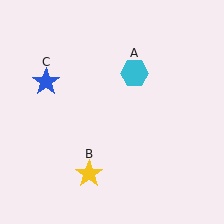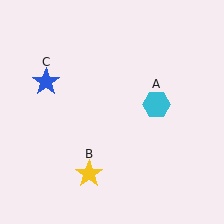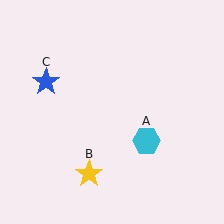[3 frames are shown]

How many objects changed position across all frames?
1 object changed position: cyan hexagon (object A).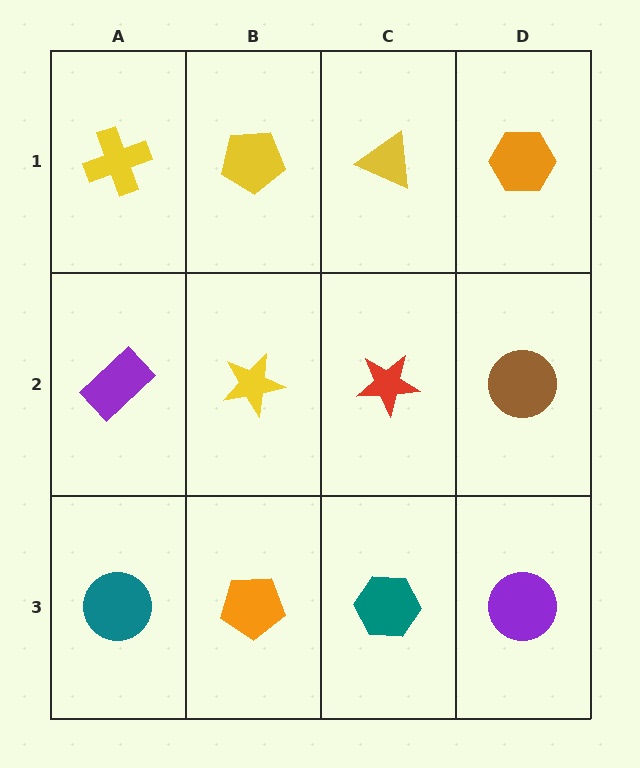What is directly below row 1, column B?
A yellow star.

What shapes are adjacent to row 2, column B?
A yellow pentagon (row 1, column B), an orange pentagon (row 3, column B), a purple rectangle (row 2, column A), a red star (row 2, column C).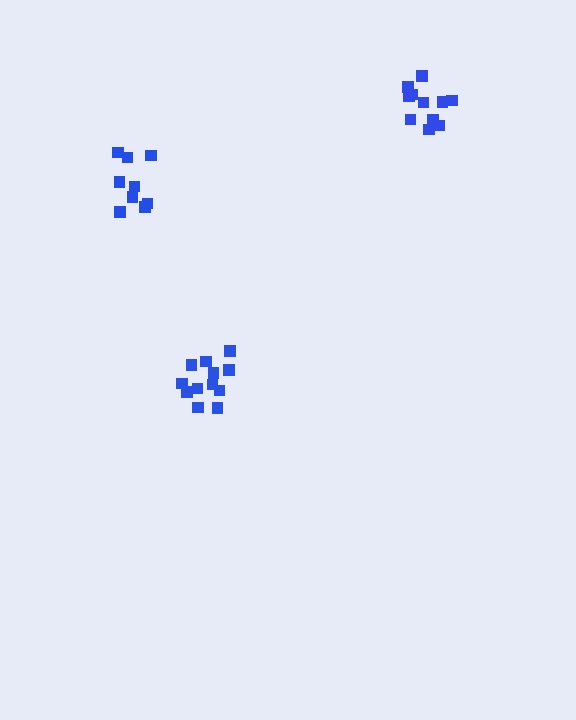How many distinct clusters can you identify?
There are 3 distinct clusters.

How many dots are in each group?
Group 1: 9 dots, Group 2: 11 dots, Group 3: 12 dots (32 total).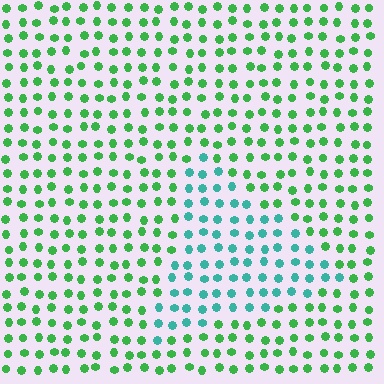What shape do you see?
I see a triangle.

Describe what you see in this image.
The image is filled with small green elements in a uniform arrangement. A triangle-shaped region is visible where the elements are tinted to a slightly different hue, forming a subtle color boundary.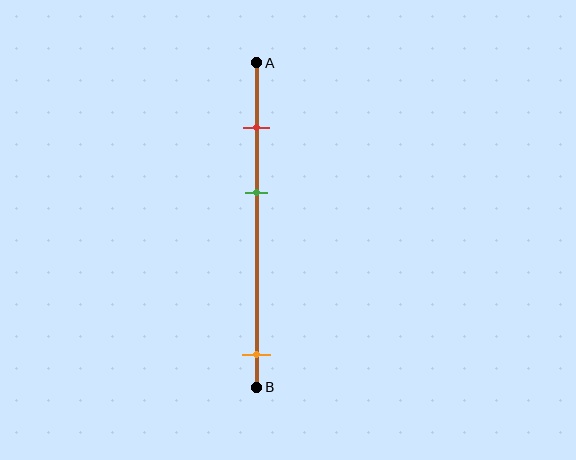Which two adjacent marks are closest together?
The red and green marks are the closest adjacent pair.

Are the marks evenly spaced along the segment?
No, the marks are not evenly spaced.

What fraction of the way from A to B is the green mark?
The green mark is approximately 40% (0.4) of the way from A to B.